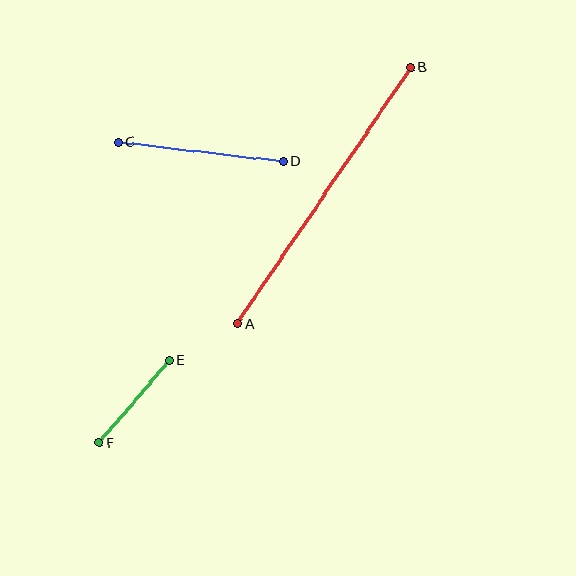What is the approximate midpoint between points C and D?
The midpoint is at approximately (201, 152) pixels.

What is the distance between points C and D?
The distance is approximately 166 pixels.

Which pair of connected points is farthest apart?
Points A and B are farthest apart.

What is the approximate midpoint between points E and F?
The midpoint is at approximately (134, 402) pixels.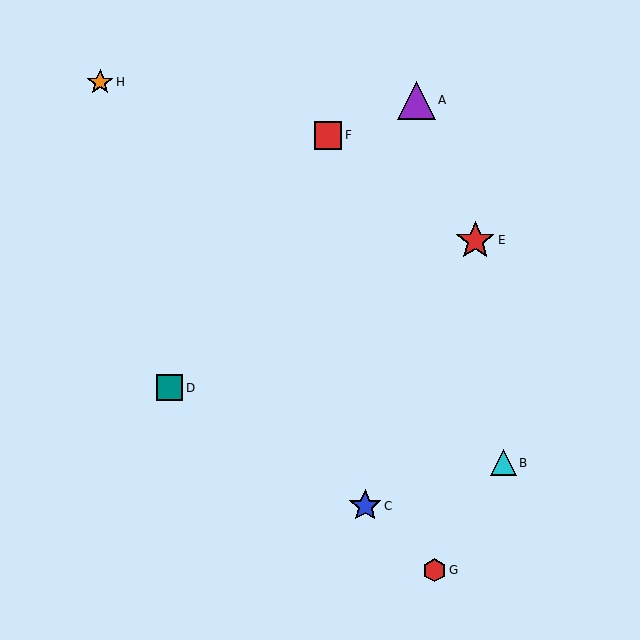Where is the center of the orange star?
The center of the orange star is at (100, 82).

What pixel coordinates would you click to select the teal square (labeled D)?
Click at (170, 388) to select the teal square D.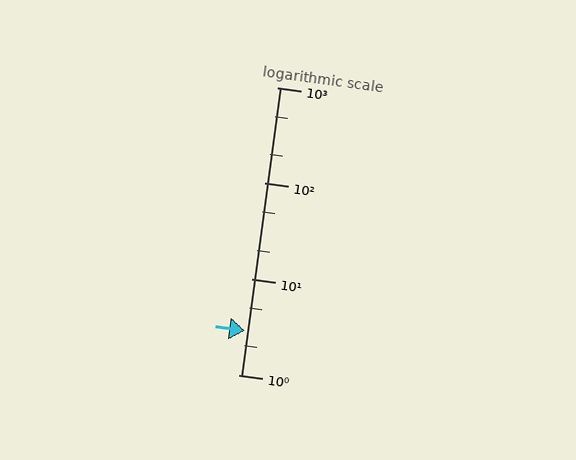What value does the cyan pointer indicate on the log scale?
The pointer indicates approximately 2.9.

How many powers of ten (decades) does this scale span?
The scale spans 3 decades, from 1 to 1000.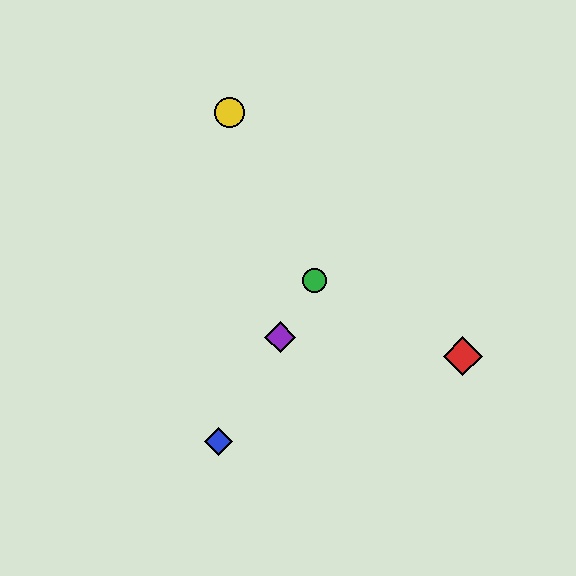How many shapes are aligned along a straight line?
3 shapes (the blue diamond, the green circle, the purple diamond) are aligned along a straight line.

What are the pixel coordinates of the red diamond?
The red diamond is at (463, 356).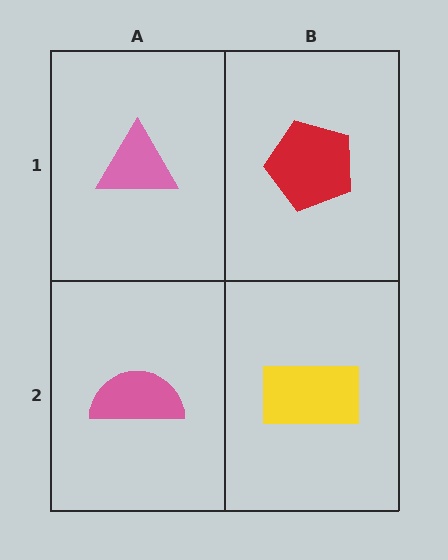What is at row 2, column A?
A pink semicircle.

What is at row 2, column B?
A yellow rectangle.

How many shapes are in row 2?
2 shapes.